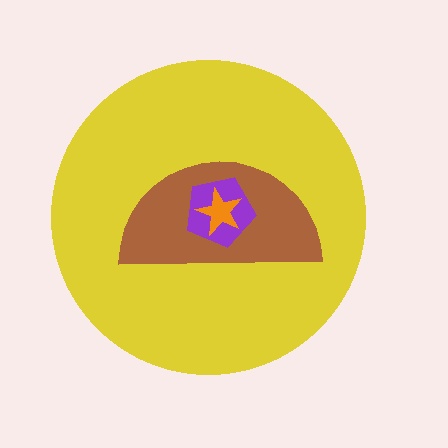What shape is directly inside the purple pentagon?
The orange star.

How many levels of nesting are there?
4.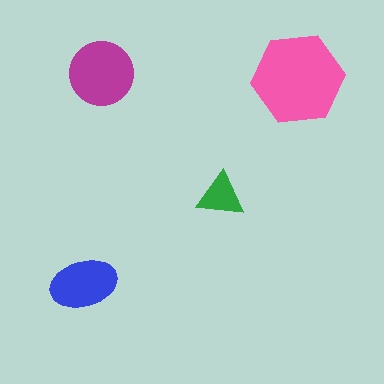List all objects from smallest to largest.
The green triangle, the blue ellipse, the magenta circle, the pink hexagon.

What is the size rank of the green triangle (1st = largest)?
4th.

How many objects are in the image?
There are 4 objects in the image.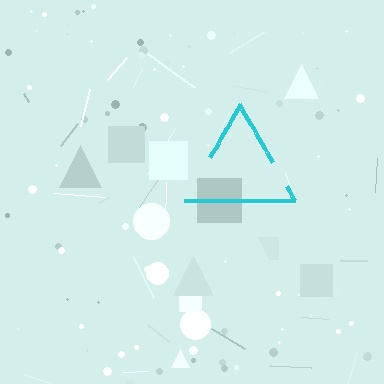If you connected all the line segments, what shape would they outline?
They would outline a triangle.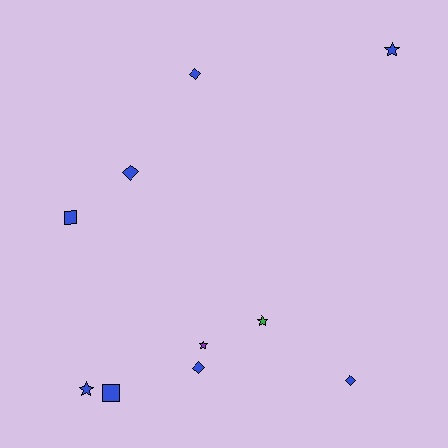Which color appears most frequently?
Blue, with 8 objects.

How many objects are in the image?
There are 10 objects.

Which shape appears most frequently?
Star, with 4 objects.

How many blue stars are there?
There are 2 blue stars.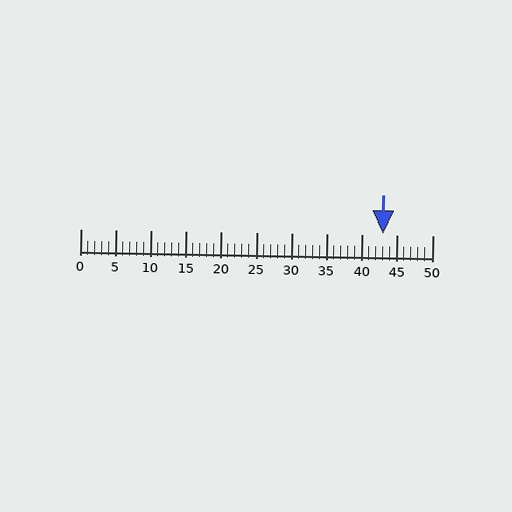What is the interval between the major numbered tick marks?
The major tick marks are spaced 5 units apart.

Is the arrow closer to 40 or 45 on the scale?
The arrow is closer to 45.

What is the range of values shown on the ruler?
The ruler shows values from 0 to 50.